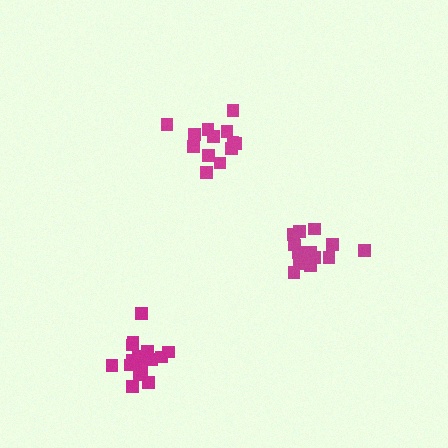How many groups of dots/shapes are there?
There are 3 groups.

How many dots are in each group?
Group 1: 15 dots, Group 2: 13 dots, Group 3: 16 dots (44 total).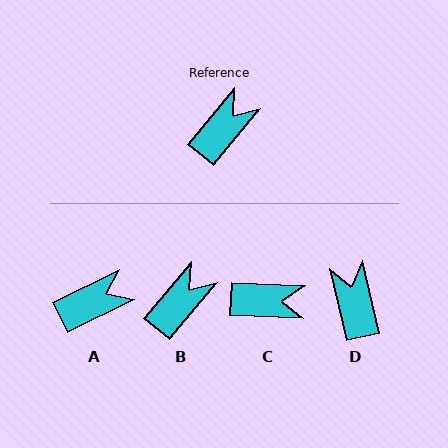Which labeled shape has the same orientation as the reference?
B.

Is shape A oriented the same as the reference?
No, it is off by about 24 degrees.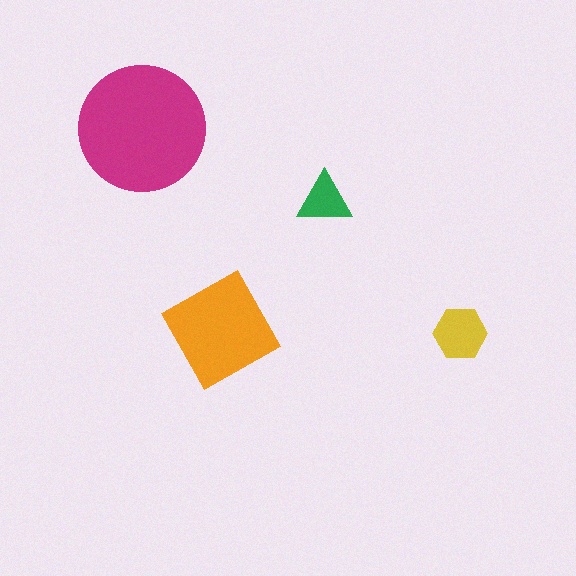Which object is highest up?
The magenta circle is topmost.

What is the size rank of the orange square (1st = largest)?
2nd.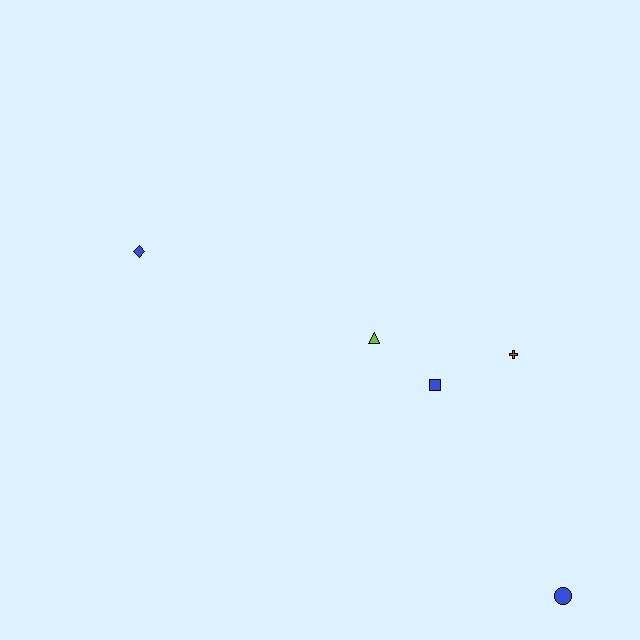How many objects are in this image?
There are 5 objects.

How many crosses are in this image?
There is 1 cross.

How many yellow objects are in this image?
There are no yellow objects.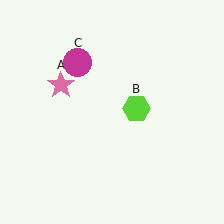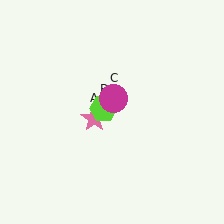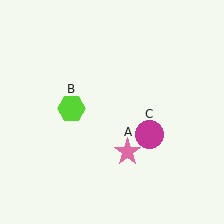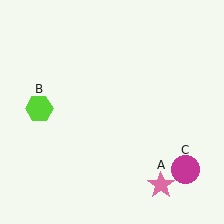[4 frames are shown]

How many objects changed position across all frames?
3 objects changed position: pink star (object A), lime hexagon (object B), magenta circle (object C).